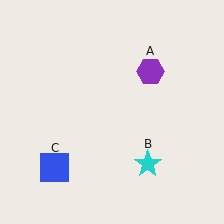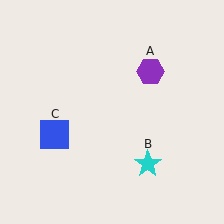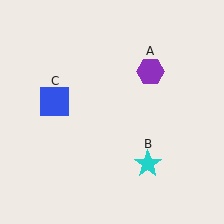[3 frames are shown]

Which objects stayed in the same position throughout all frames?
Purple hexagon (object A) and cyan star (object B) remained stationary.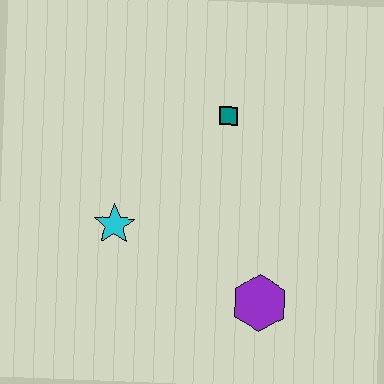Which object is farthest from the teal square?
The purple hexagon is farthest from the teal square.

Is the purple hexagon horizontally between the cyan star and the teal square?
No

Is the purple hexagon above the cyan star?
No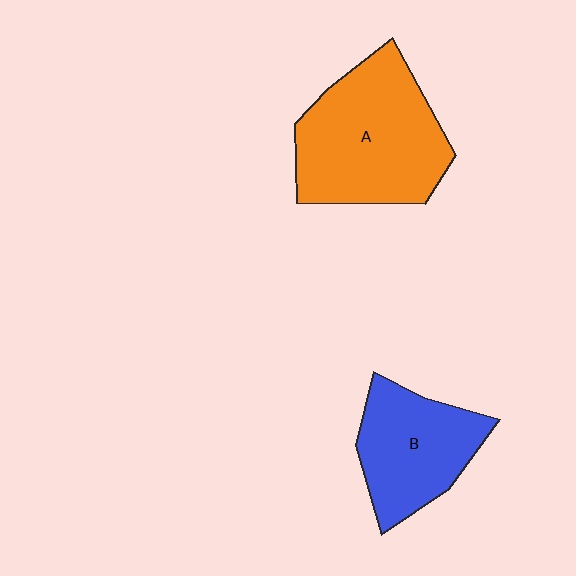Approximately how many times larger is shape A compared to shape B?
Approximately 1.4 times.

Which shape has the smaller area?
Shape B (blue).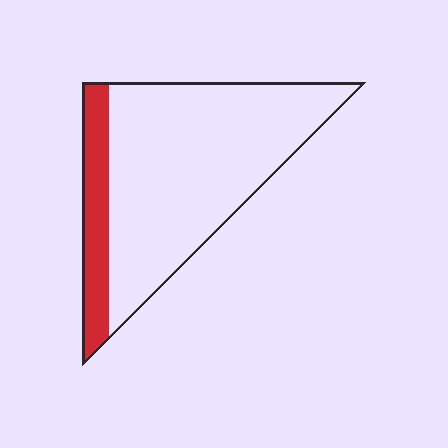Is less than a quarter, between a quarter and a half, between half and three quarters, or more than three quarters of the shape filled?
Less than a quarter.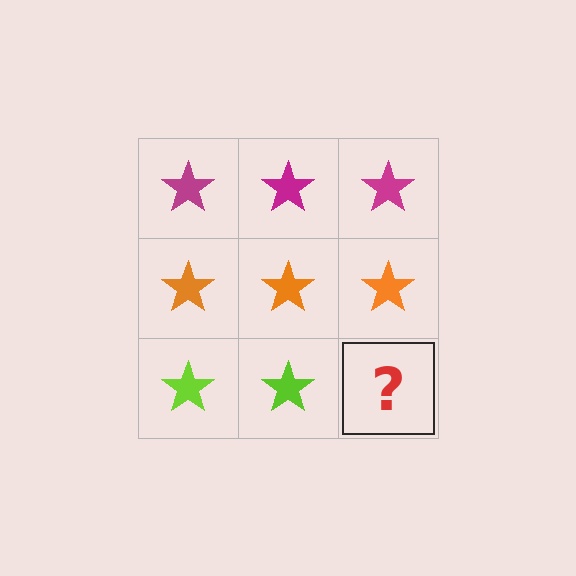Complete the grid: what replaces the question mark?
The question mark should be replaced with a lime star.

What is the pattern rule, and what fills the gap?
The rule is that each row has a consistent color. The gap should be filled with a lime star.